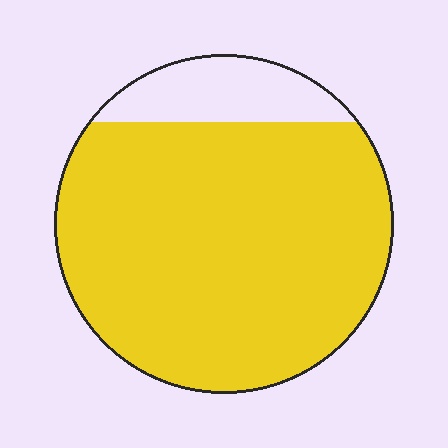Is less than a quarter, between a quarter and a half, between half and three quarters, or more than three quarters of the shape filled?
More than three quarters.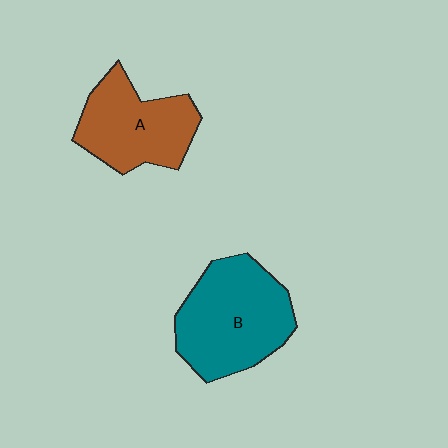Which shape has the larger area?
Shape B (teal).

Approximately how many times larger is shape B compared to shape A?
Approximately 1.3 times.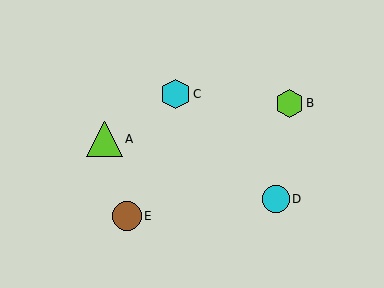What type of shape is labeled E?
Shape E is a brown circle.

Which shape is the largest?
The lime triangle (labeled A) is the largest.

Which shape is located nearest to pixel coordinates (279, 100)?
The lime hexagon (labeled B) at (289, 103) is nearest to that location.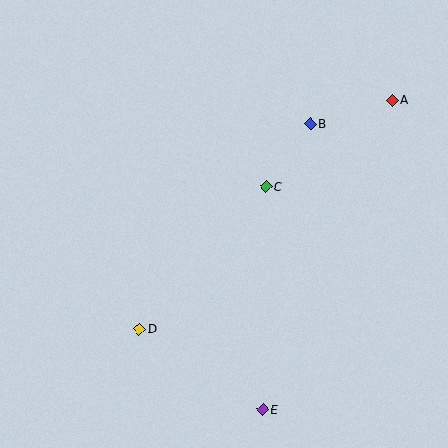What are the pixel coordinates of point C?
Point C is at (266, 187).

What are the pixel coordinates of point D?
Point D is at (139, 329).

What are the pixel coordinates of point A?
Point A is at (393, 100).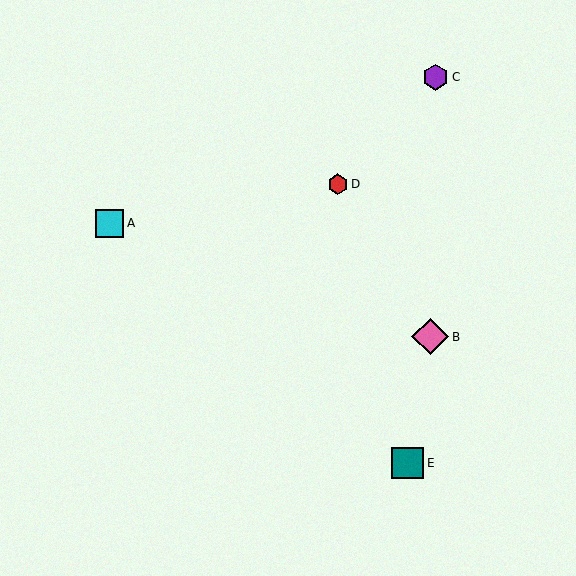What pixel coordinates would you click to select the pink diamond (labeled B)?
Click at (430, 337) to select the pink diamond B.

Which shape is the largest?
The pink diamond (labeled B) is the largest.